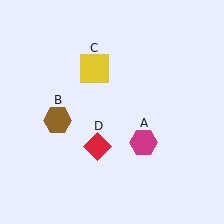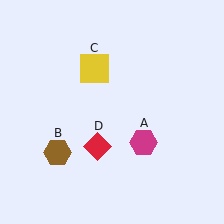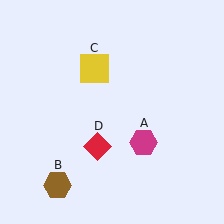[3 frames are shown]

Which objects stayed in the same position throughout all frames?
Magenta hexagon (object A) and yellow square (object C) and red diamond (object D) remained stationary.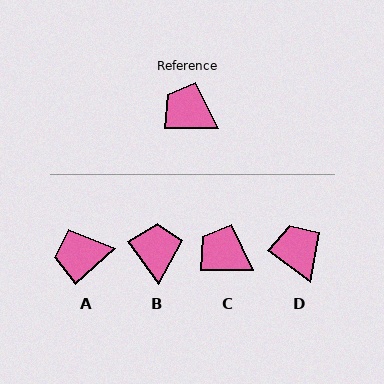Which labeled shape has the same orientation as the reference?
C.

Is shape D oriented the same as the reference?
No, it is off by about 37 degrees.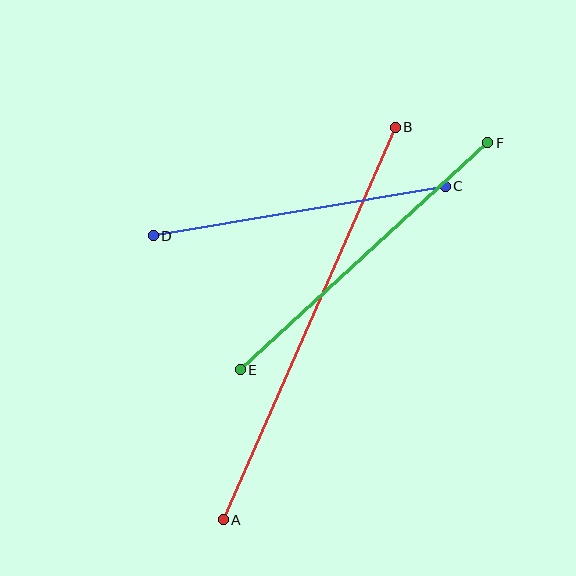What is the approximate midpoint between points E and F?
The midpoint is at approximately (364, 256) pixels.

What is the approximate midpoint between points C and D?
The midpoint is at approximately (299, 211) pixels.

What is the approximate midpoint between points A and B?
The midpoint is at approximately (309, 324) pixels.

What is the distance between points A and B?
The distance is approximately 428 pixels.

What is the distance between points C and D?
The distance is approximately 296 pixels.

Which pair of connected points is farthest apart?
Points A and B are farthest apart.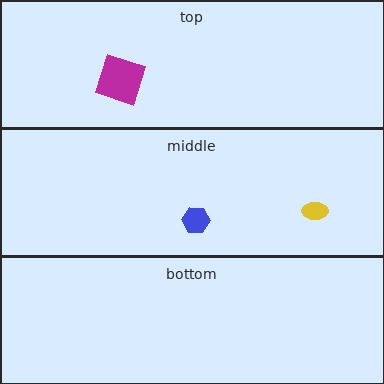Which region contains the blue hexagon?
The middle region.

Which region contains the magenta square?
The top region.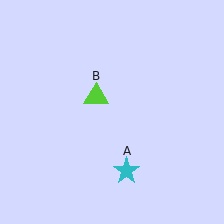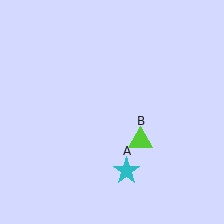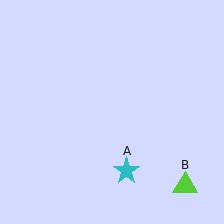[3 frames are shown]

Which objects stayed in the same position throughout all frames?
Cyan star (object A) remained stationary.